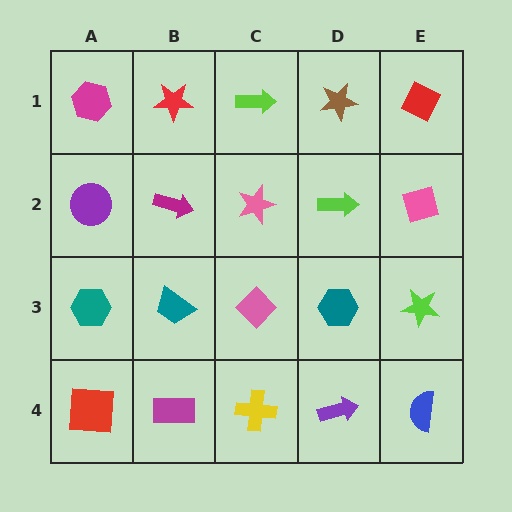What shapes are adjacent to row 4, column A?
A teal hexagon (row 3, column A), a magenta rectangle (row 4, column B).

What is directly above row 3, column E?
A pink square.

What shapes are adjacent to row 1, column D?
A lime arrow (row 2, column D), a lime arrow (row 1, column C), a red diamond (row 1, column E).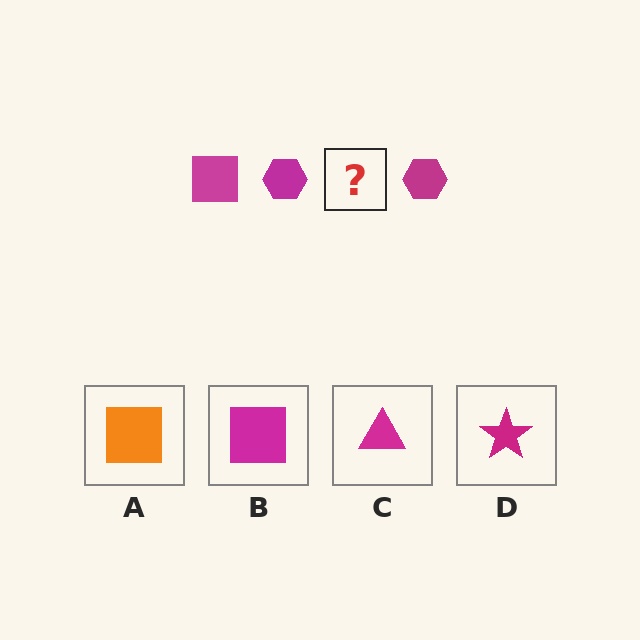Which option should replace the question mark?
Option B.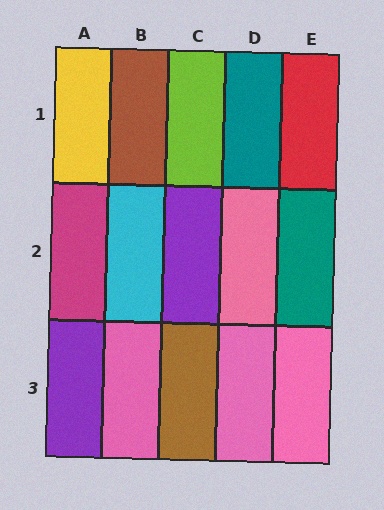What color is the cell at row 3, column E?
Pink.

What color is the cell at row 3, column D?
Pink.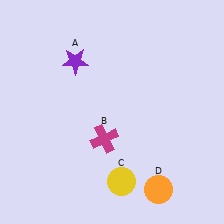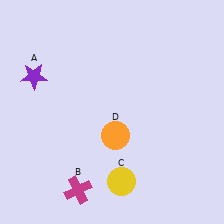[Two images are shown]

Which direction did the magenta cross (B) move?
The magenta cross (B) moved down.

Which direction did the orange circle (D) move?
The orange circle (D) moved up.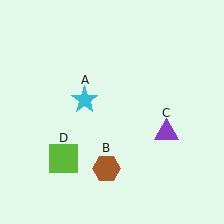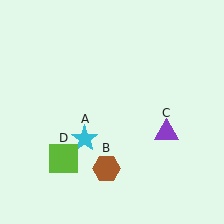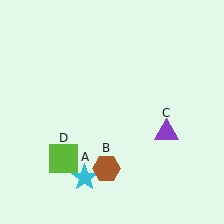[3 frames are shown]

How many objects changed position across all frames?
1 object changed position: cyan star (object A).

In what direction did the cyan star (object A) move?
The cyan star (object A) moved down.